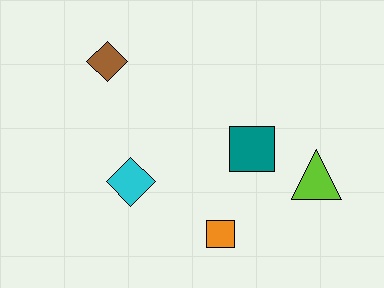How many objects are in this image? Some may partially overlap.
There are 5 objects.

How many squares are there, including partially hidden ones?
There are 2 squares.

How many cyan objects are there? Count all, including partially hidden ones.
There is 1 cyan object.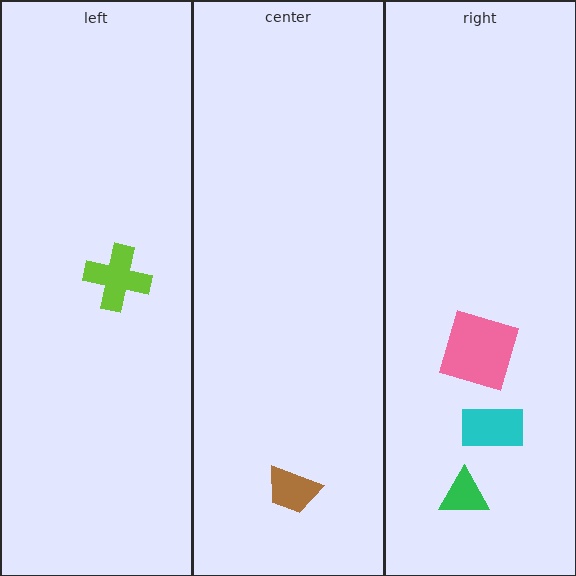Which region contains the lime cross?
The left region.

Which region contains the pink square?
The right region.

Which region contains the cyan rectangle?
The right region.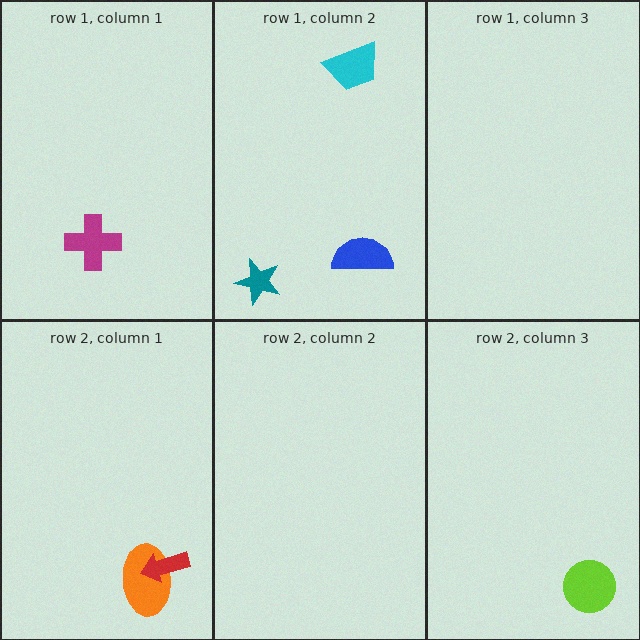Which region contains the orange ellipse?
The row 2, column 1 region.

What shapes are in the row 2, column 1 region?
The orange ellipse, the red arrow.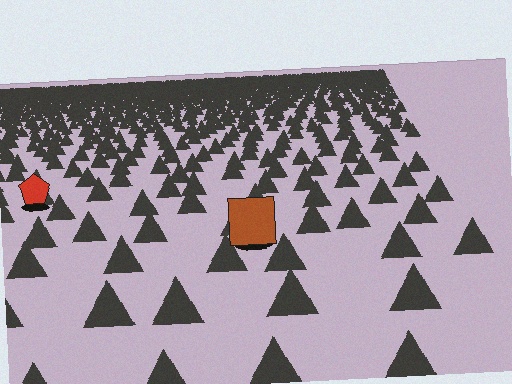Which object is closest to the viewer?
The brown square is closest. The texture marks near it are larger and more spread out.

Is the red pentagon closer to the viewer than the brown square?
No. The brown square is closer — you can tell from the texture gradient: the ground texture is coarser near it.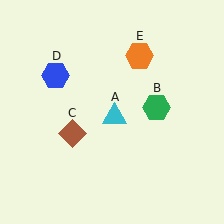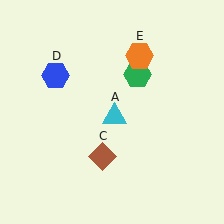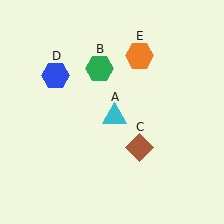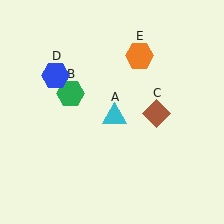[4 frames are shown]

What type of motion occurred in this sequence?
The green hexagon (object B), brown diamond (object C) rotated counterclockwise around the center of the scene.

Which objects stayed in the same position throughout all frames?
Cyan triangle (object A) and blue hexagon (object D) and orange hexagon (object E) remained stationary.